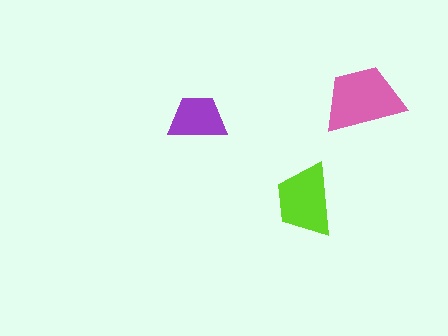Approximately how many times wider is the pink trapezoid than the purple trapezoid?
About 1.5 times wider.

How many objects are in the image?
There are 3 objects in the image.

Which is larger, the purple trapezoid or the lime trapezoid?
The lime one.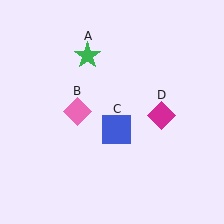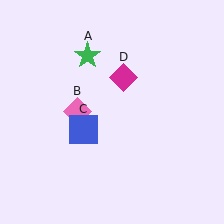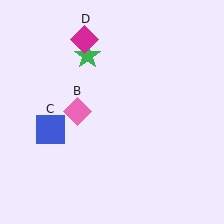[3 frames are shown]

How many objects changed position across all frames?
2 objects changed position: blue square (object C), magenta diamond (object D).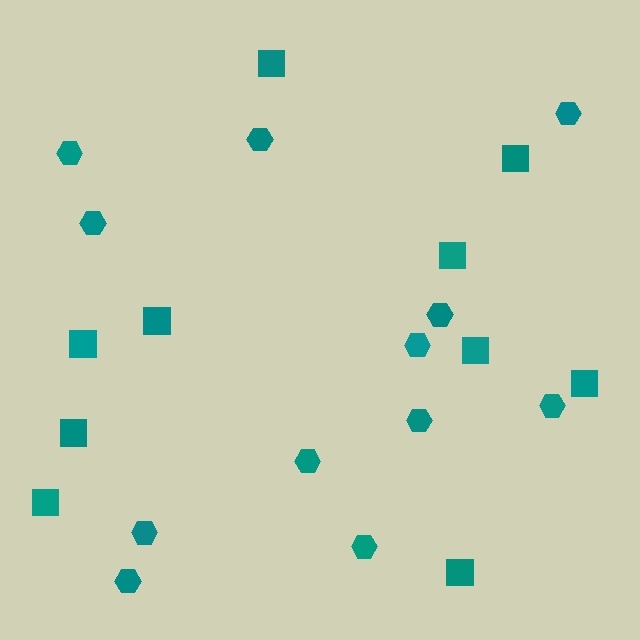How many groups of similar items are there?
There are 2 groups: one group of hexagons (12) and one group of squares (10).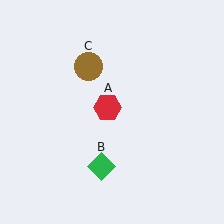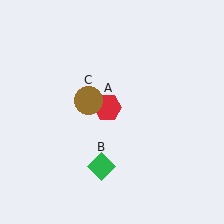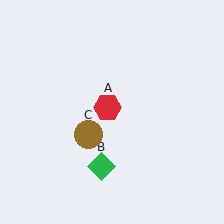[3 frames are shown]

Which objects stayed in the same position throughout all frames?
Red hexagon (object A) and green diamond (object B) remained stationary.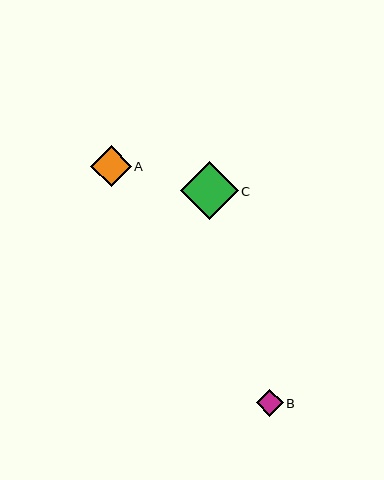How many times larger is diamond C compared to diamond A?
Diamond C is approximately 1.4 times the size of diamond A.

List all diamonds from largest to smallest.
From largest to smallest: C, A, B.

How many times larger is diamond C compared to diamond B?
Diamond C is approximately 2.2 times the size of diamond B.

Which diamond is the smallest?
Diamond B is the smallest with a size of approximately 27 pixels.